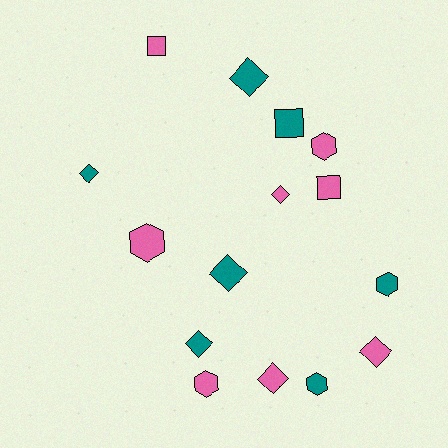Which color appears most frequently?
Pink, with 8 objects.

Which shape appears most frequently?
Diamond, with 7 objects.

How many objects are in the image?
There are 15 objects.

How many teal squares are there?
There is 1 teal square.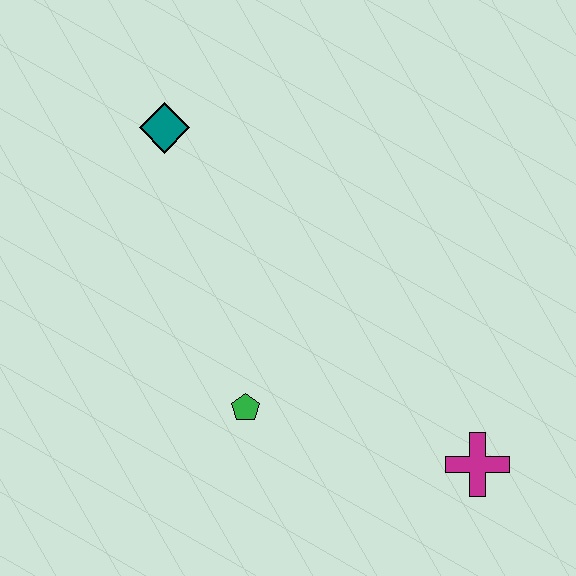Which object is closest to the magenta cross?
The green pentagon is closest to the magenta cross.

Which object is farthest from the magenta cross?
The teal diamond is farthest from the magenta cross.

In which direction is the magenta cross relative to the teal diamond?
The magenta cross is below the teal diamond.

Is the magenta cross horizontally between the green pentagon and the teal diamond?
No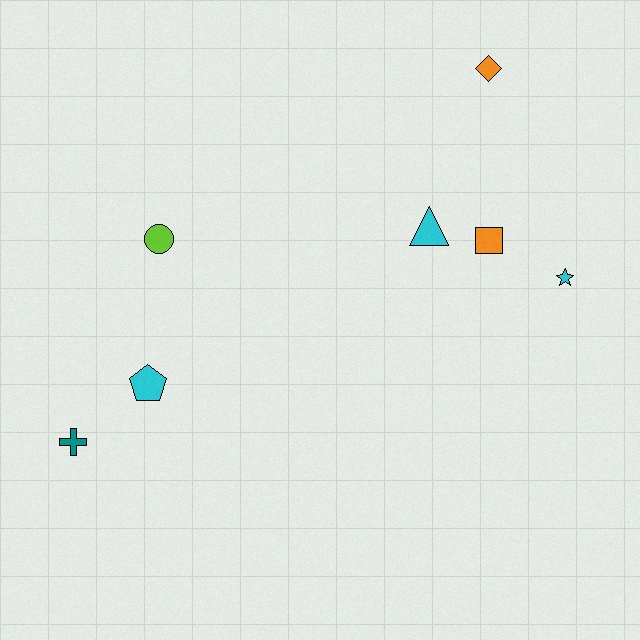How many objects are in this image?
There are 7 objects.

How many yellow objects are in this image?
There are no yellow objects.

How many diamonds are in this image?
There is 1 diamond.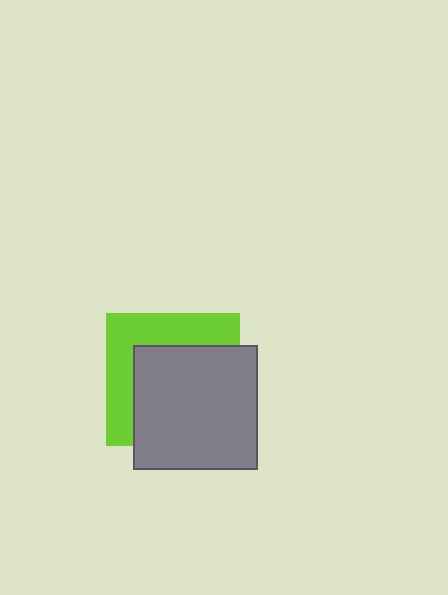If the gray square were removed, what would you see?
You would see the complete lime square.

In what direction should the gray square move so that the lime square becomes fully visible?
The gray square should move toward the lower-right. That is the shortest direction to clear the overlap and leave the lime square fully visible.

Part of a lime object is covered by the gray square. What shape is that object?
It is a square.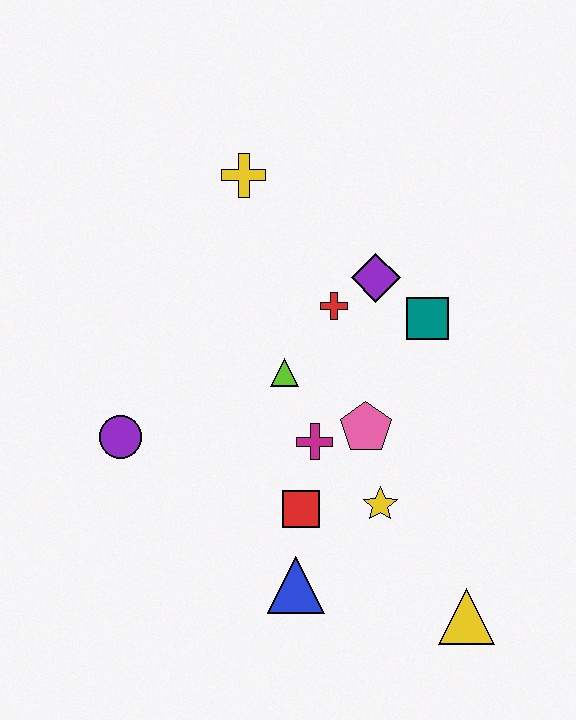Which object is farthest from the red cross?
The yellow triangle is farthest from the red cross.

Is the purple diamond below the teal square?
No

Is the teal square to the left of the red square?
No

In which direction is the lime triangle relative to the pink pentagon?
The lime triangle is to the left of the pink pentagon.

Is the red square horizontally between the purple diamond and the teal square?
No